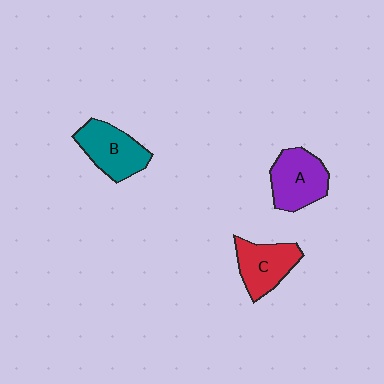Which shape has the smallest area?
Shape C (red).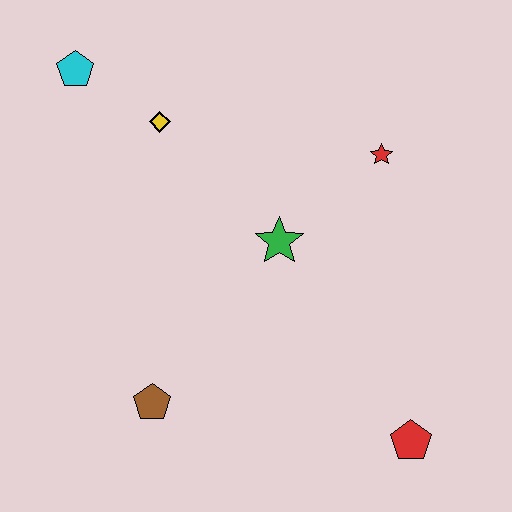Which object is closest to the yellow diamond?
The cyan pentagon is closest to the yellow diamond.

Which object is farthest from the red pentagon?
The cyan pentagon is farthest from the red pentagon.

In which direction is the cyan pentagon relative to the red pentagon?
The cyan pentagon is above the red pentagon.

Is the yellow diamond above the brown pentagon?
Yes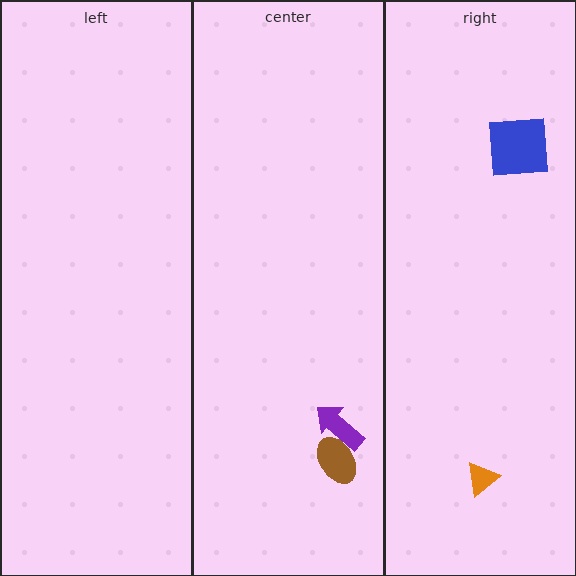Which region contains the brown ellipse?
The center region.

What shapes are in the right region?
The blue square, the orange triangle.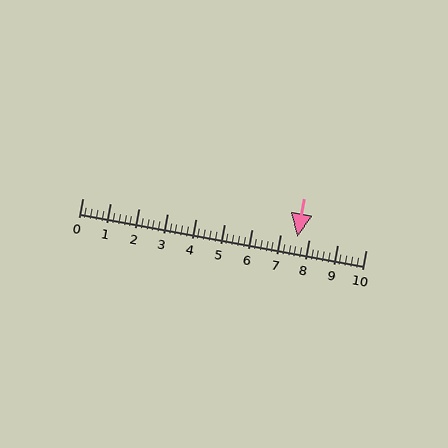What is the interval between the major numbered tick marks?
The major tick marks are spaced 1 units apart.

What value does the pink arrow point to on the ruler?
The pink arrow points to approximately 7.6.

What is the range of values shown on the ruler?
The ruler shows values from 0 to 10.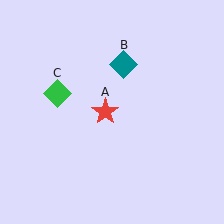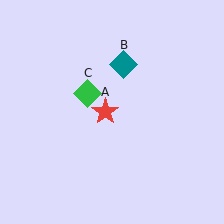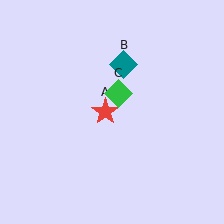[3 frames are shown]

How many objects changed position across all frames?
1 object changed position: green diamond (object C).